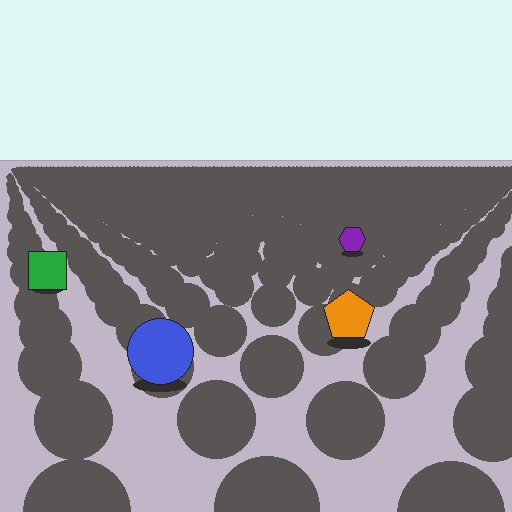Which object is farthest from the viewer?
The purple hexagon is farthest from the viewer. It appears smaller and the ground texture around it is denser.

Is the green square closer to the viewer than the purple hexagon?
Yes. The green square is closer — you can tell from the texture gradient: the ground texture is coarser near it.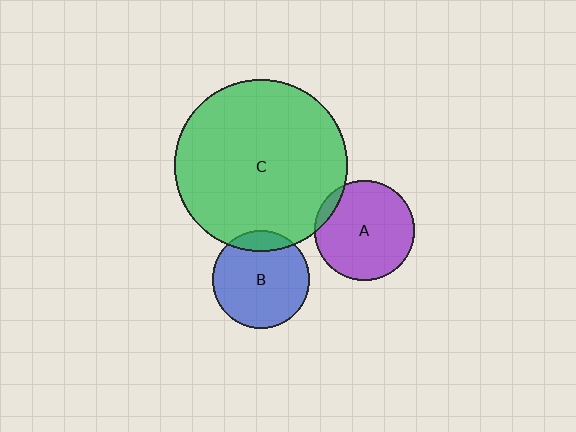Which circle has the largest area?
Circle C (green).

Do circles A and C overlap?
Yes.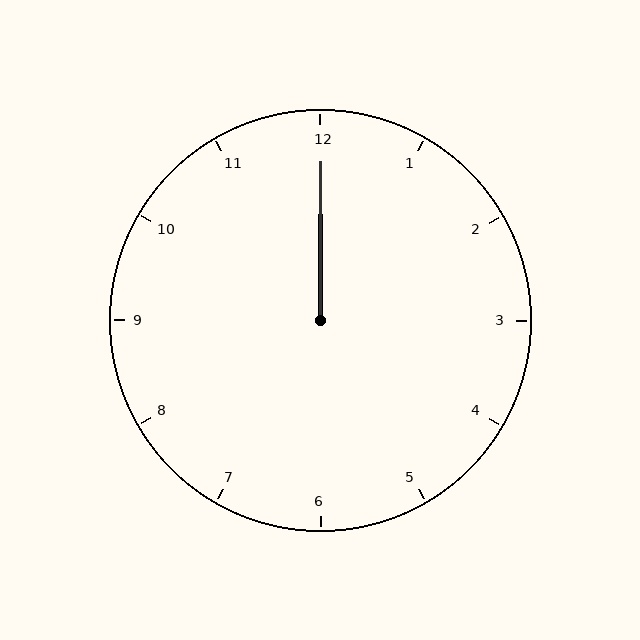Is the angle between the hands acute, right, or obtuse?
It is acute.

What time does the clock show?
12:00.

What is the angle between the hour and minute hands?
Approximately 0 degrees.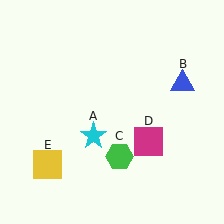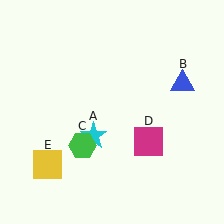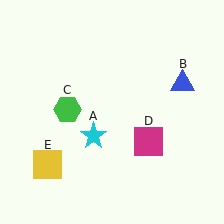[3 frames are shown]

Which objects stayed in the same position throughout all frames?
Cyan star (object A) and blue triangle (object B) and magenta square (object D) and yellow square (object E) remained stationary.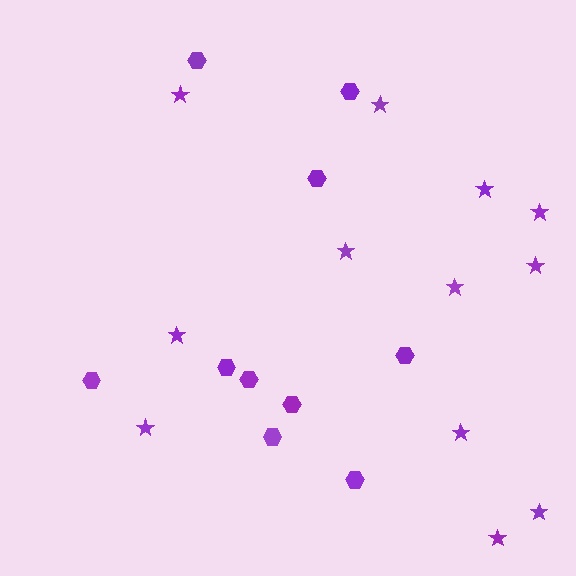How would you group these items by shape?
There are 2 groups: one group of hexagons (10) and one group of stars (12).